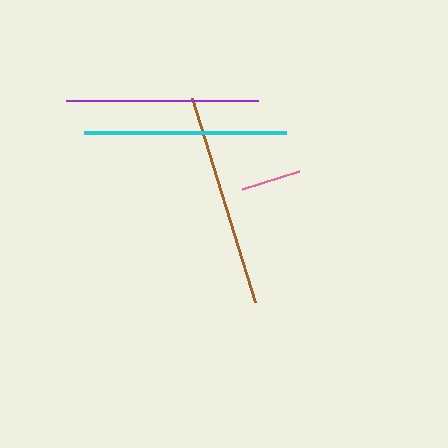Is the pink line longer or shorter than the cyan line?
The cyan line is longer than the pink line.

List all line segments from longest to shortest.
From longest to shortest: brown, cyan, purple, pink.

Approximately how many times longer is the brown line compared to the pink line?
The brown line is approximately 3.5 times the length of the pink line.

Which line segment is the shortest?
The pink line is the shortest at approximately 60 pixels.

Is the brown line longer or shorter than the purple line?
The brown line is longer than the purple line.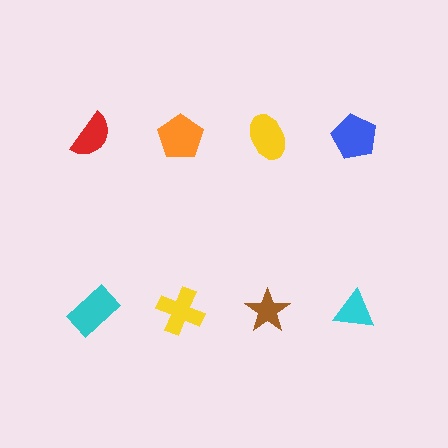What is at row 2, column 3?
A brown star.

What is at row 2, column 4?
A cyan triangle.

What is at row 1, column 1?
A red semicircle.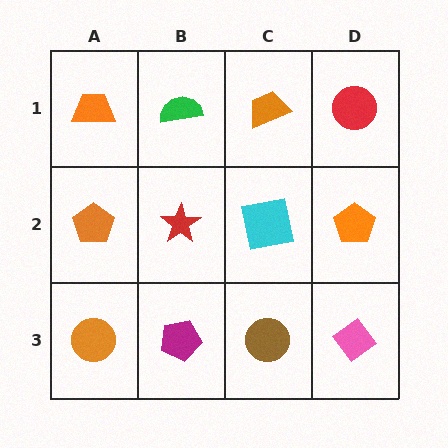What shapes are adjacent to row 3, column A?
An orange pentagon (row 2, column A), a magenta pentagon (row 3, column B).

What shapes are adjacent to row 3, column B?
A red star (row 2, column B), an orange circle (row 3, column A), a brown circle (row 3, column C).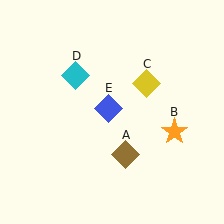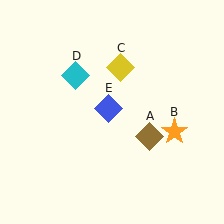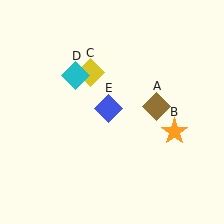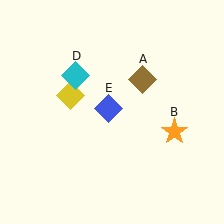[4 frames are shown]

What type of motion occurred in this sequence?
The brown diamond (object A), yellow diamond (object C) rotated counterclockwise around the center of the scene.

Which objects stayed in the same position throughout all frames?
Orange star (object B) and cyan diamond (object D) and blue diamond (object E) remained stationary.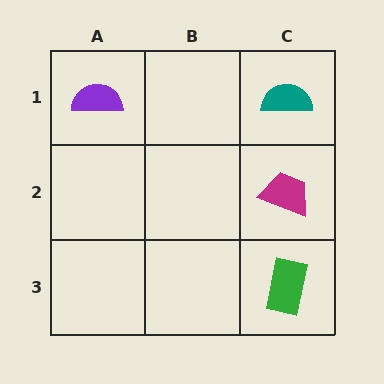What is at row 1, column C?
A teal semicircle.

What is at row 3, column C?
A green rectangle.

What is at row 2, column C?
A magenta trapezoid.